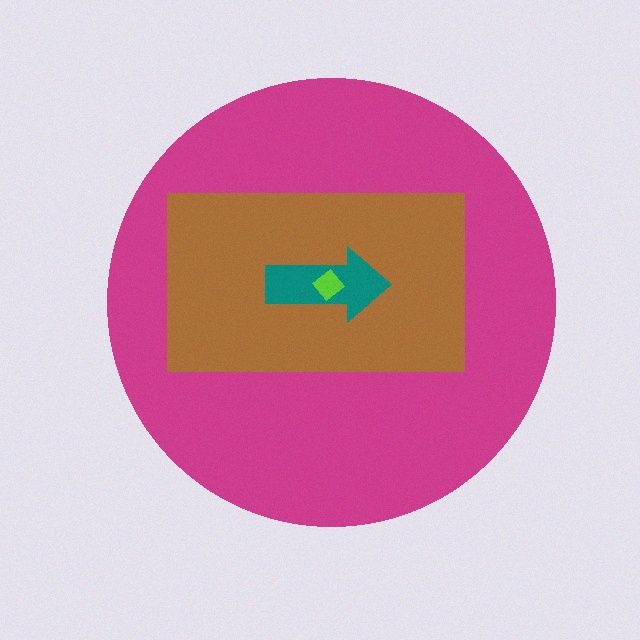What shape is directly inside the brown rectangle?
The teal arrow.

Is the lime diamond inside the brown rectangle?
Yes.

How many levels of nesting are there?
4.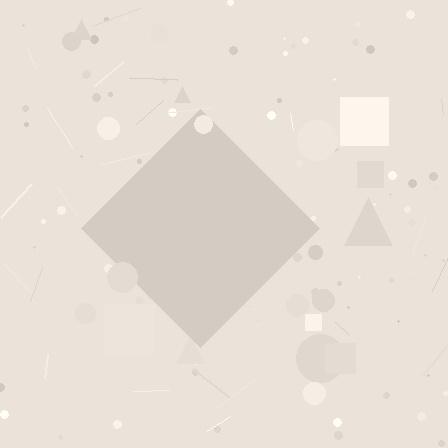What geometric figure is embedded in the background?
A diamond is embedded in the background.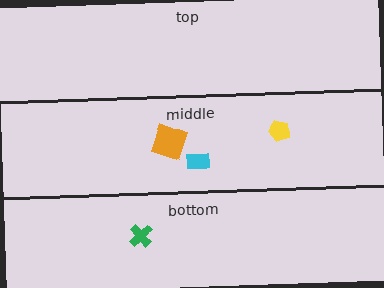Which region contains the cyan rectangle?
The middle region.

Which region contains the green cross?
The bottom region.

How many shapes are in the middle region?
3.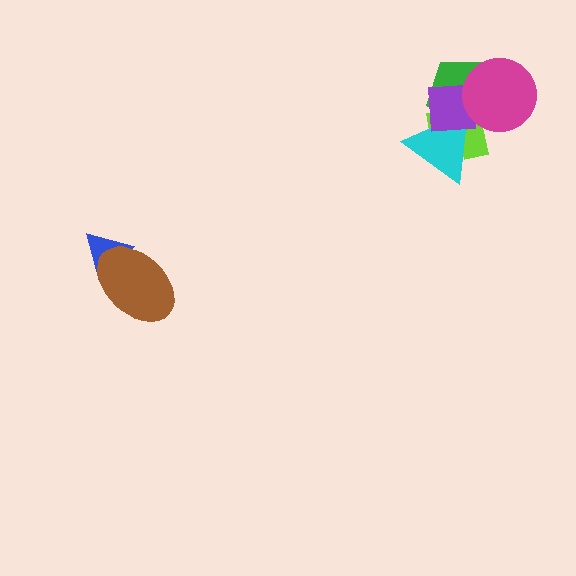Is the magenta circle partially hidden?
No, no other shape covers it.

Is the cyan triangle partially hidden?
Yes, it is partially covered by another shape.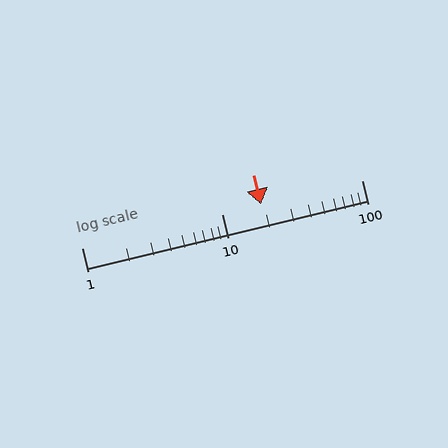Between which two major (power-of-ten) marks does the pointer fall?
The pointer is between 10 and 100.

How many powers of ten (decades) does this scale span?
The scale spans 2 decades, from 1 to 100.